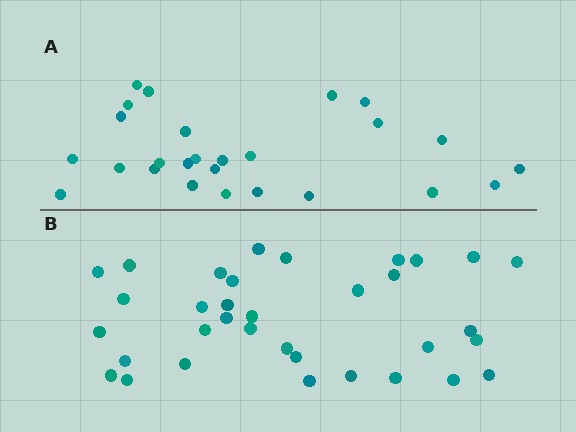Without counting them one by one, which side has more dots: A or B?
Region B (the bottom region) has more dots.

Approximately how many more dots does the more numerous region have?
Region B has roughly 8 or so more dots than region A.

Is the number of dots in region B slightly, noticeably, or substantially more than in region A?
Region B has noticeably more, but not dramatically so. The ratio is roughly 1.3 to 1.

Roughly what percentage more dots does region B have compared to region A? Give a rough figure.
About 30% more.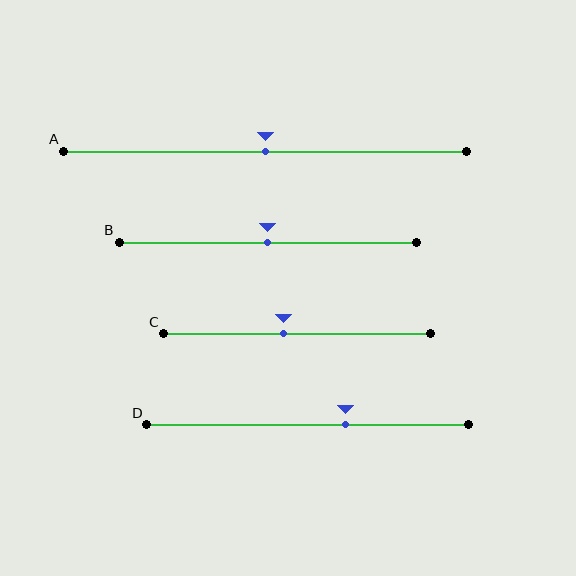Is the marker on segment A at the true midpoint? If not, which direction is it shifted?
Yes, the marker on segment A is at the true midpoint.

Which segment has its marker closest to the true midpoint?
Segment A has its marker closest to the true midpoint.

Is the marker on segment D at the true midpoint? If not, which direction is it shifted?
No, the marker on segment D is shifted to the right by about 12% of the segment length.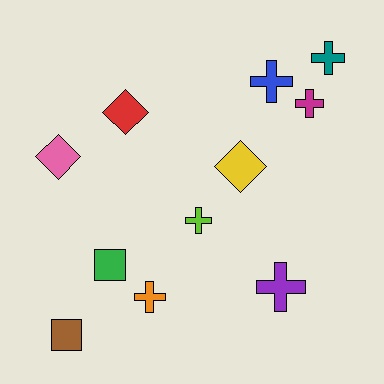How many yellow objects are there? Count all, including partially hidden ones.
There is 1 yellow object.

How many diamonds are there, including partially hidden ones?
There are 3 diamonds.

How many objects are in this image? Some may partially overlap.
There are 11 objects.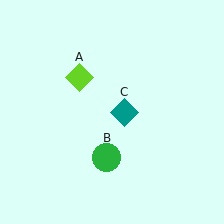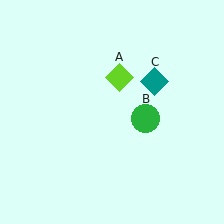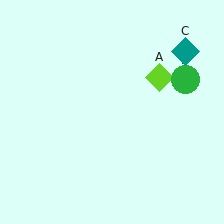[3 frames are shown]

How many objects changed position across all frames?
3 objects changed position: lime diamond (object A), green circle (object B), teal diamond (object C).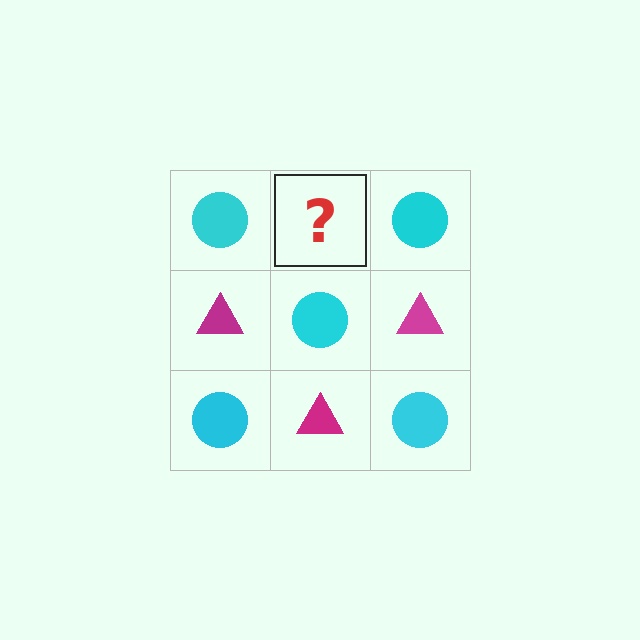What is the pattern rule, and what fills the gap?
The rule is that it alternates cyan circle and magenta triangle in a checkerboard pattern. The gap should be filled with a magenta triangle.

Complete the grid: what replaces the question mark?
The question mark should be replaced with a magenta triangle.